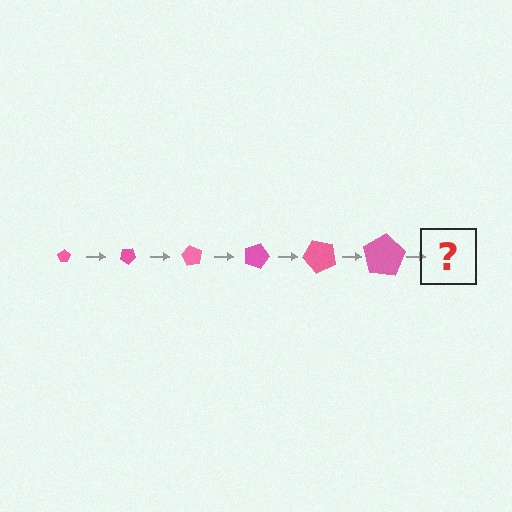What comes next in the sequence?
The next element should be a pentagon, larger than the previous one and rotated 180 degrees from the start.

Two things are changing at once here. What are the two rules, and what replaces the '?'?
The two rules are that the pentagon grows larger each step and it rotates 30 degrees each step. The '?' should be a pentagon, larger than the previous one and rotated 180 degrees from the start.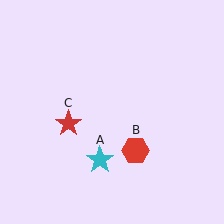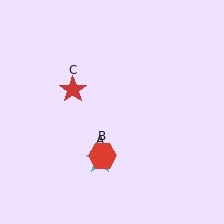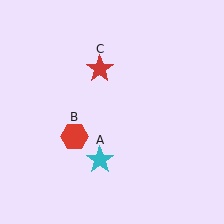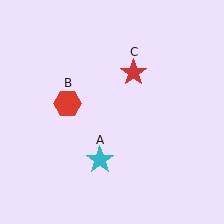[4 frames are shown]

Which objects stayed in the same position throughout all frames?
Cyan star (object A) remained stationary.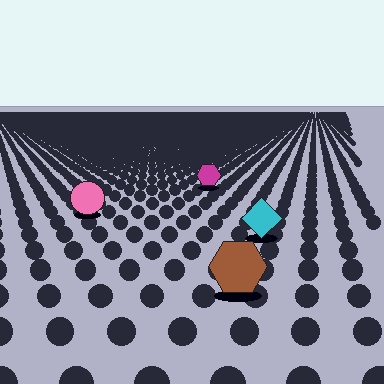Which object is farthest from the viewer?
The magenta hexagon is farthest from the viewer. It appears smaller and the ground texture around it is denser.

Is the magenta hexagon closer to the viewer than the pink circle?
No. The pink circle is closer — you can tell from the texture gradient: the ground texture is coarser near it.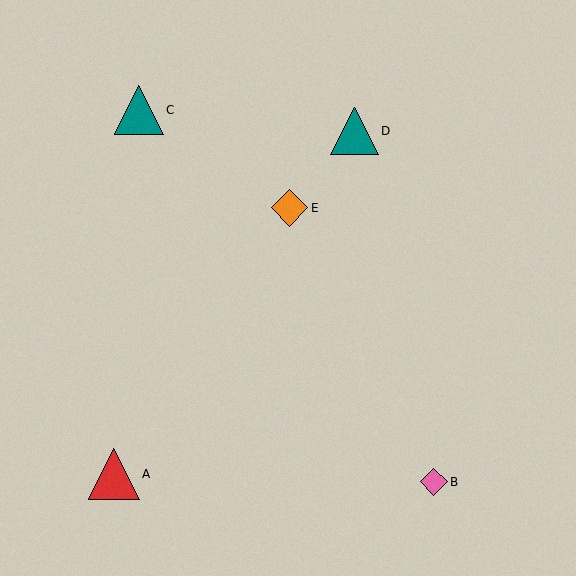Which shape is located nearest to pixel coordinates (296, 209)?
The orange diamond (labeled E) at (290, 208) is nearest to that location.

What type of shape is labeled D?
Shape D is a teal triangle.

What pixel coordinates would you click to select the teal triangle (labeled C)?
Click at (139, 110) to select the teal triangle C.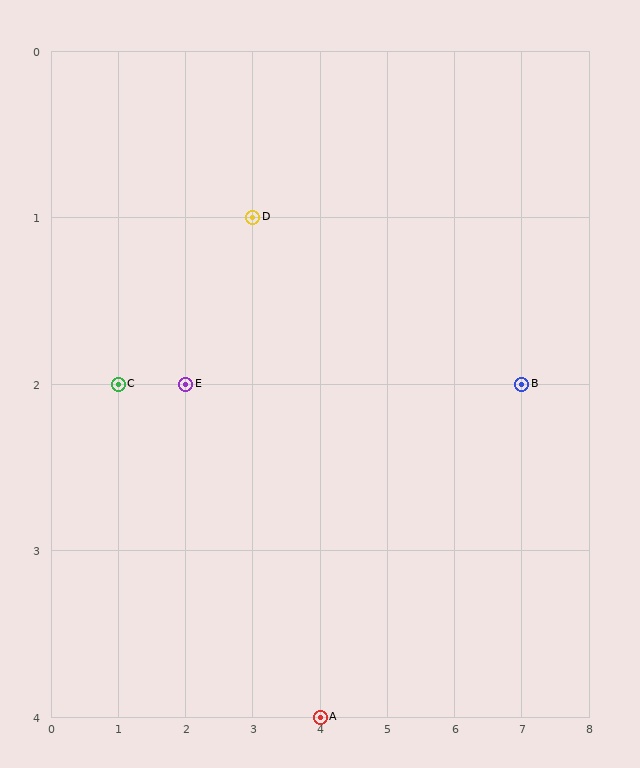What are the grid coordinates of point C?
Point C is at grid coordinates (1, 2).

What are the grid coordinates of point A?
Point A is at grid coordinates (4, 4).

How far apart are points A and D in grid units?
Points A and D are 1 column and 3 rows apart (about 3.2 grid units diagonally).